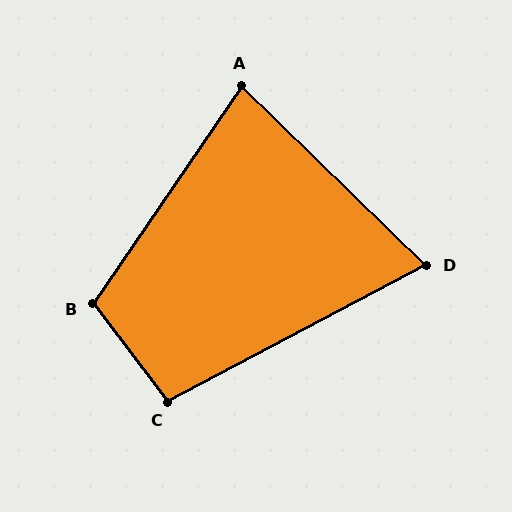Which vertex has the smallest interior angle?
D, at approximately 72 degrees.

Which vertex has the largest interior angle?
B, at approximately 108 degrees.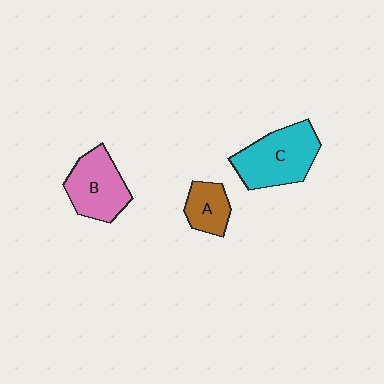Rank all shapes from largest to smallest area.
From largest to smallest: C (cyan), B (pink), A (brown).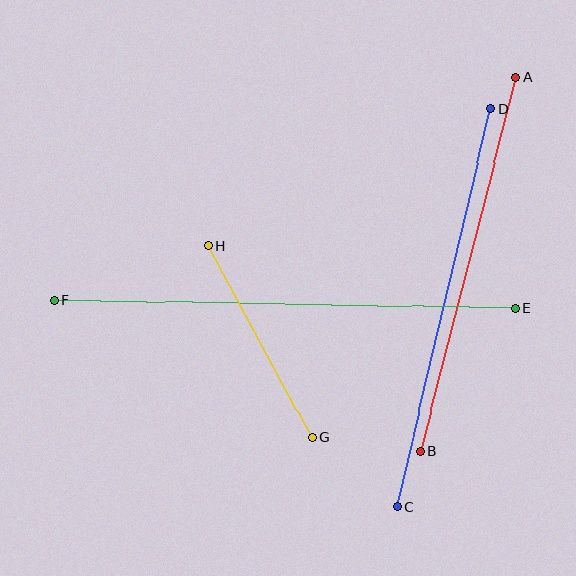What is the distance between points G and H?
The distance is approximately 218 pixels.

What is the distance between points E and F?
The distance is approximately 461 pixels.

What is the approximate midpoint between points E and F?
The midpoint is at approximately (285, 304) pixels.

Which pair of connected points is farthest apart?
Points E and F are farthest apart.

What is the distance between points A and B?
The distance is approximately 387 pixels.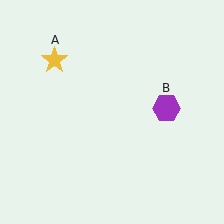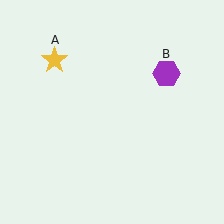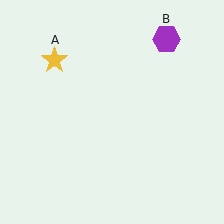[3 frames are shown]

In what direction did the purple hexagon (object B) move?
The purple hexagon (object B) moved up.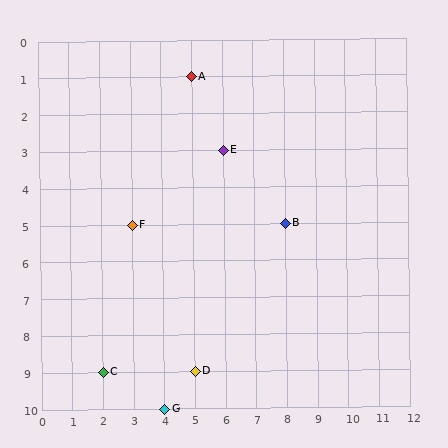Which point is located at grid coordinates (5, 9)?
Point D is at (5, 9).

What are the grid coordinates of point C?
Point C is at grid coordinates (2, 9).